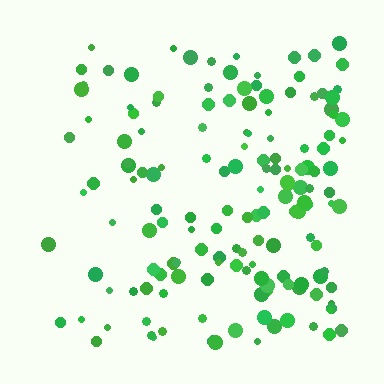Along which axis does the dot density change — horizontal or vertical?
Horizontal.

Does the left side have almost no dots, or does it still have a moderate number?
Still a moderate number, just noticeably fewer than the right.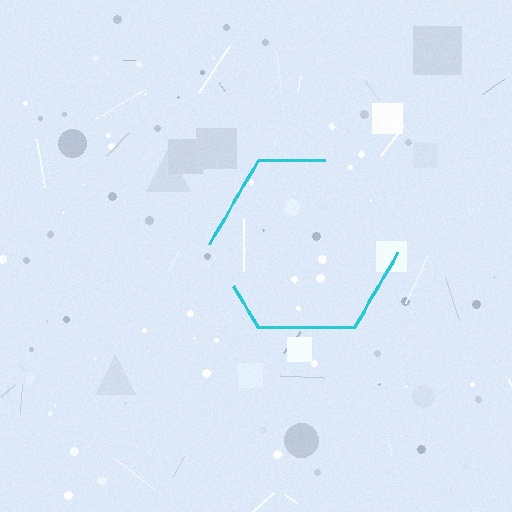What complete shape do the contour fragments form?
The contour fragments form a hexagon.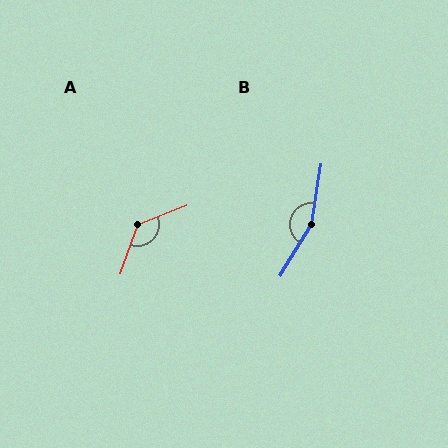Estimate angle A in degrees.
Approximately 131 degrees.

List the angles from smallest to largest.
A (131°), B (157°).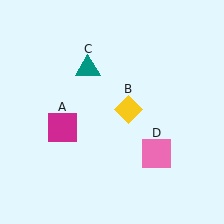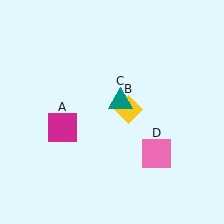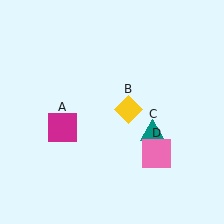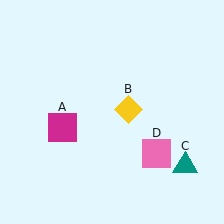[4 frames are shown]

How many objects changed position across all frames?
1 object changed position: teal triangle (object C).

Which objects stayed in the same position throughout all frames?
Magenta square (object A) and yellow diamond (object B) and pink square (object D) remained stationary.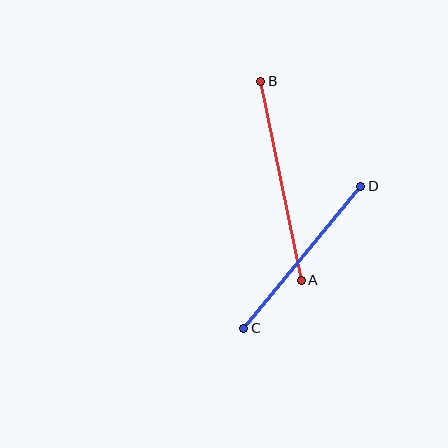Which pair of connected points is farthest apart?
Points A and B are farthest apart.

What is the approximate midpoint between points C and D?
The midpoint is at approximately (302, 257) pixels.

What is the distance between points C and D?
The distance is approximately 184 pixels.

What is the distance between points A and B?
The distance is approximately 203 pixels.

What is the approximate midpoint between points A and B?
The midpoint is at approximately (281, 181) pixels.